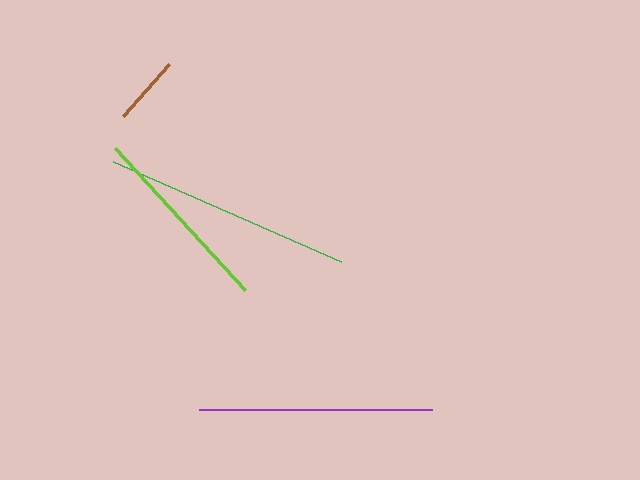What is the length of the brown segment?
The brown segment is approximately 70 pixels long.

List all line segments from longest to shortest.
From longest to shortest: green, purple, lime, brown.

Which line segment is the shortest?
The brown line is the shortest at approximately 70 pixels.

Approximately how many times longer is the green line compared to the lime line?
The green line is approximately 1.3 times the length of the lime line.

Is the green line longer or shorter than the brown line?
The green line is longer than the brown line.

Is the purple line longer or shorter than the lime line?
The purple line is longer than the lime line.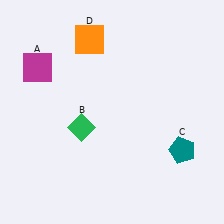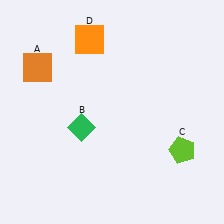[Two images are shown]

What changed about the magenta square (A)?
In Image 1, A is magenta. In Image 2, it changed to orange.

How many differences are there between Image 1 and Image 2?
There are 2 differences between the two images.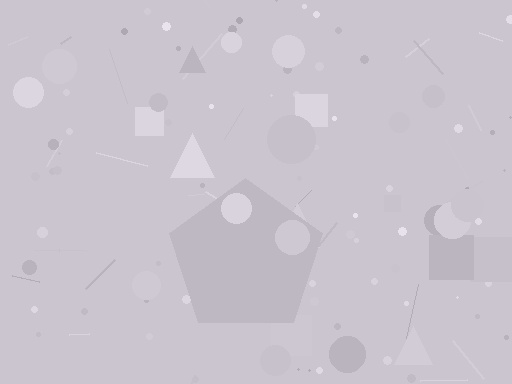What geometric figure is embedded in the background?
A pentagon is embedded in the background.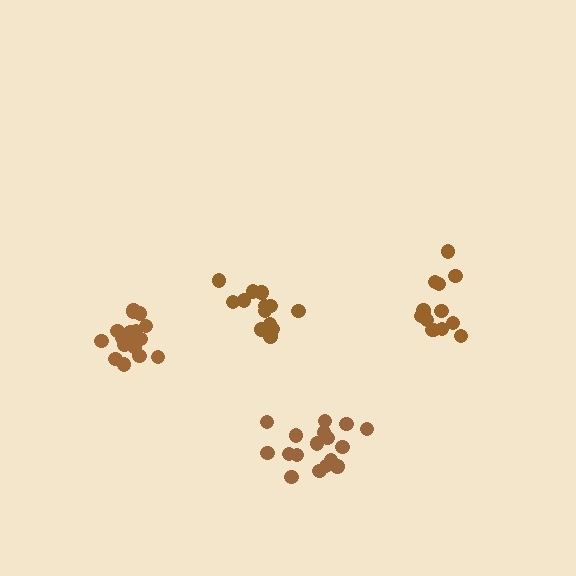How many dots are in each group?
Group 1: 13 dots, Group 2: 17 dots, Group 3: 14 dots, Group 4: 19 dots (63 total).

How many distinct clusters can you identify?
There are 4 distinct clusters.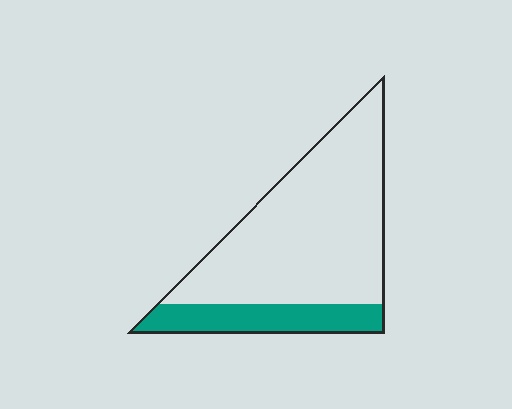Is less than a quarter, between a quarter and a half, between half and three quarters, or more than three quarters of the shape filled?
Less than a quarter.